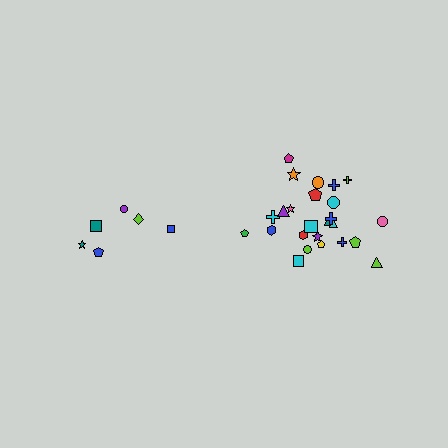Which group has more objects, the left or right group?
The right group.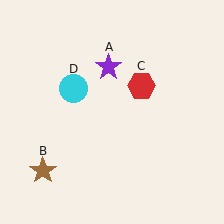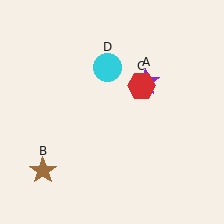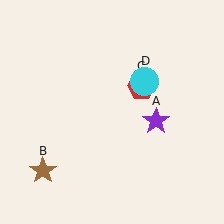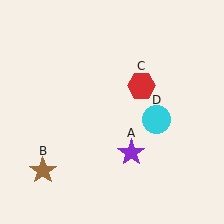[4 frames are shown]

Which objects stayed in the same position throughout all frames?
Brown star (object B) and red hexagon (object C) remained stationary.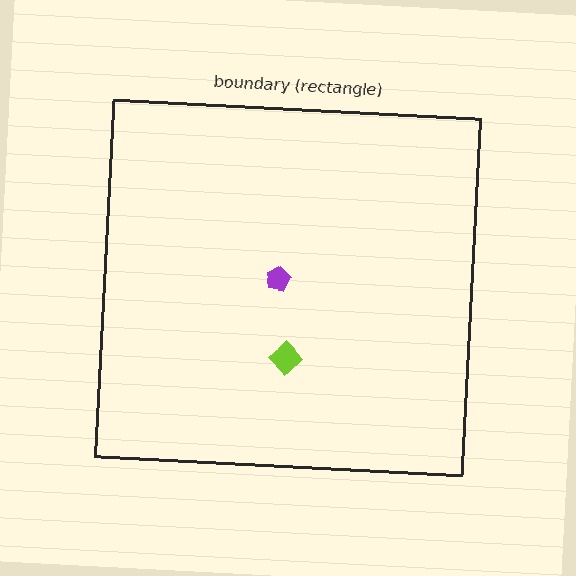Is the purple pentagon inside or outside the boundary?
Inside.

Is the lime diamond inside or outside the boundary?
Inside.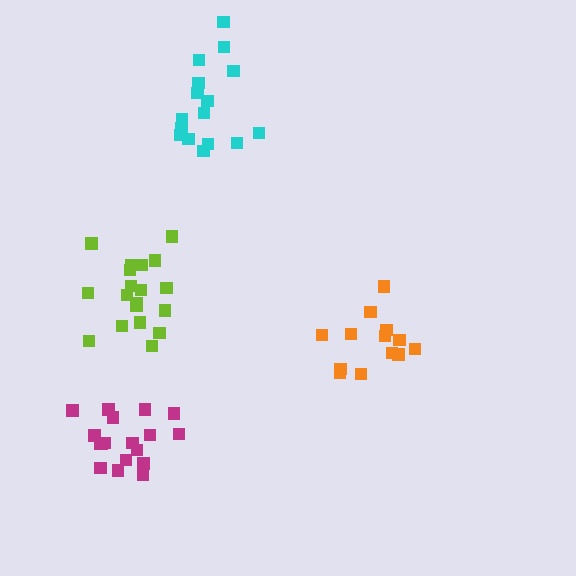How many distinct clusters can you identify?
There are 4 distinct clusters.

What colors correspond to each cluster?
The clusters are colored: orange, cyan, magenta, lime.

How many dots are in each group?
Group 1: 13 dots, Group 2: 16 dots, Group 3: 18 dots, Group 4: 19 dots (66 total).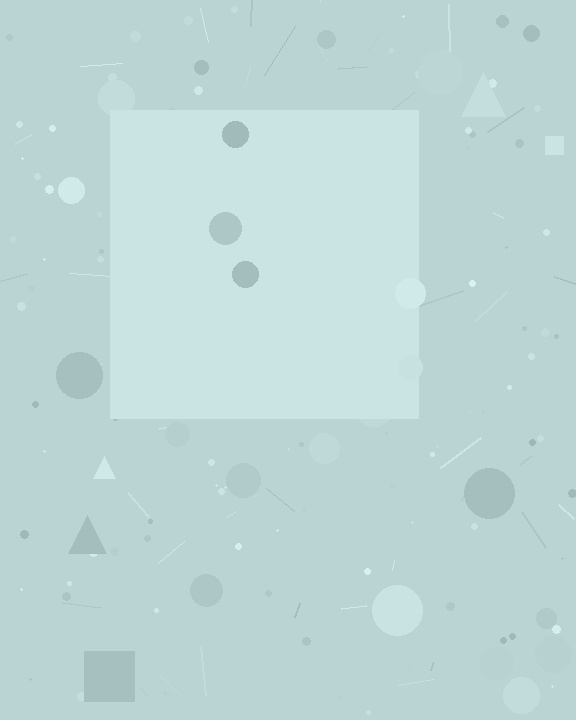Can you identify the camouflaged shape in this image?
The camouflaged shape is a square.